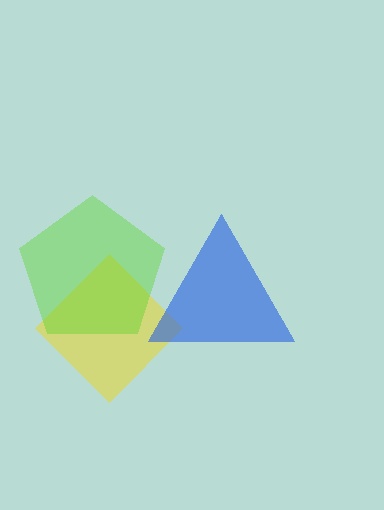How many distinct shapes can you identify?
There are 3 distinct shapes: a yellow diamond, a blue triangle, a lime pentagon.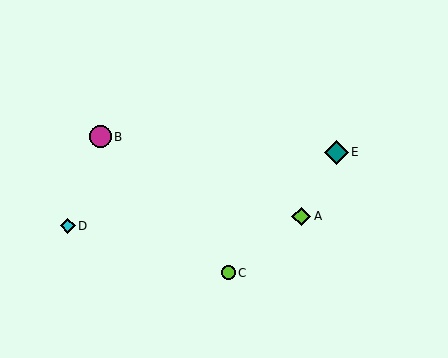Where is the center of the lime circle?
The center of the lime circle is at (228, 273).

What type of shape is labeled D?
Shape D is a cyan diamond.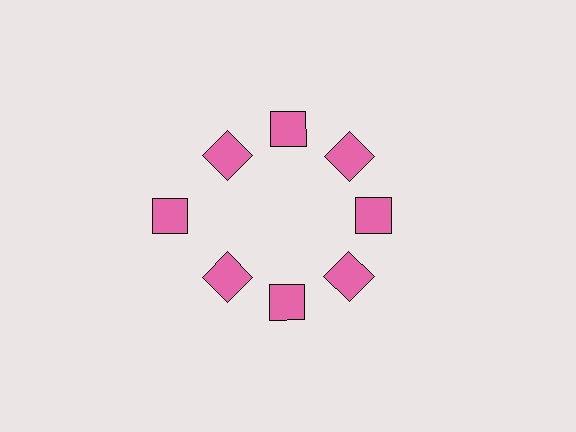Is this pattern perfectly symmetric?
No. The 8 pink squares are arranged in a ring, but one element near the 9 o'clock position is pushed outward from the center, breaking the 8-fold rotational symmetry.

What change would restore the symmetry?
The symmetry would be restored by moving it inward, back onto the ring so that all 8 squares sit at equal angles and equal distance from the center.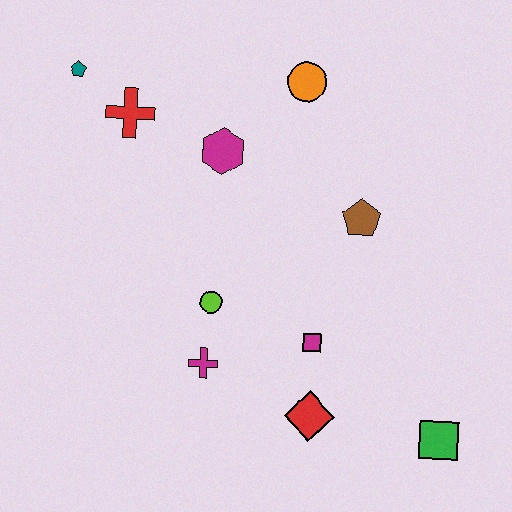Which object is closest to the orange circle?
The magenta hexagon is closest to the orange circle.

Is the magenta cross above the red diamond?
Yes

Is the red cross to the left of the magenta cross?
Yes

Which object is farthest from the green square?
The teal pentagon is farthest from the green square.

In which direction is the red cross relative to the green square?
The red cross is to the left of the green square.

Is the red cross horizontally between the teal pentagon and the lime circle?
Yes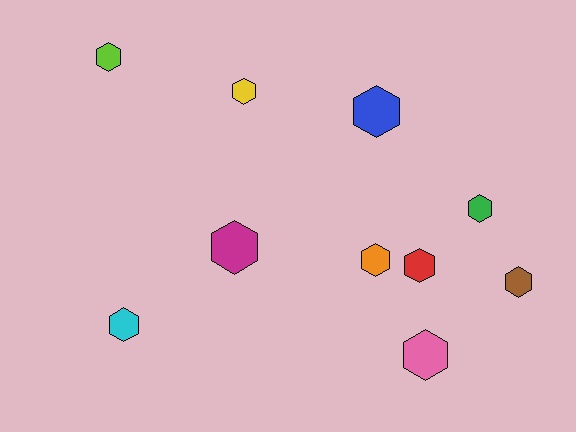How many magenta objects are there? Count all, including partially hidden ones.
There is 1 magenta object.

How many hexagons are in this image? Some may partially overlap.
There are 10 hexagons.